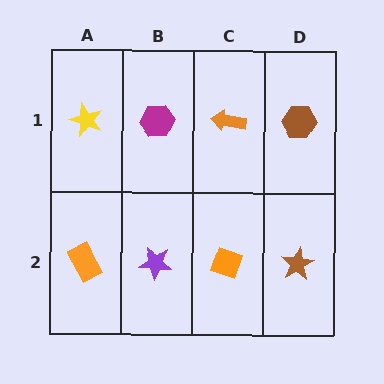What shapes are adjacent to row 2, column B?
A magenta hexagon (row 1, column B), an orange rectangle (row 2, column A), an orange diamond (row 2, column C).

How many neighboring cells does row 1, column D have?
2.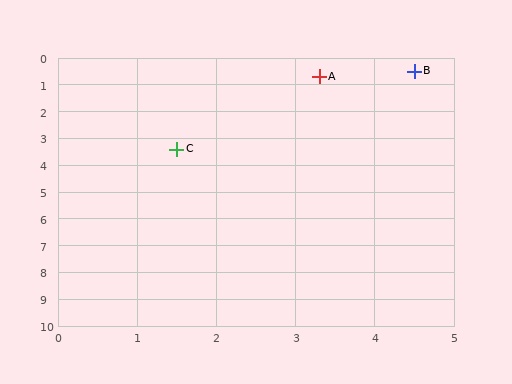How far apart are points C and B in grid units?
Points C and B are about 4.2 grid units apart.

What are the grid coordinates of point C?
Point C is at approximately (1.5, 3.4).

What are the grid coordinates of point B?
Point B is at approximately (4.5, 0.5).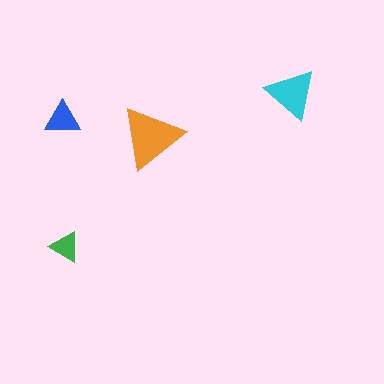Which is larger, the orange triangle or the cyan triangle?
The orange one.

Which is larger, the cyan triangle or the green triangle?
The cyan one.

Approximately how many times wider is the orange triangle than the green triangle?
About 2 times wider.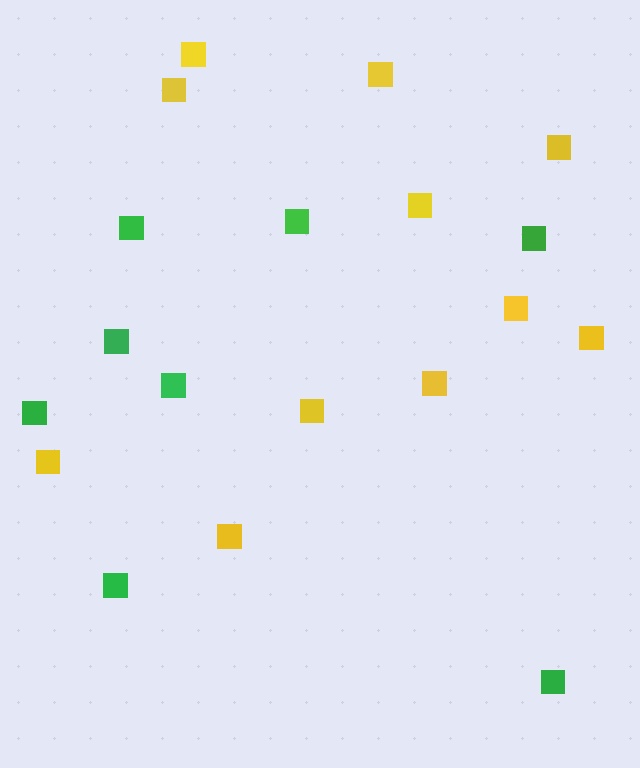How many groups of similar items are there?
There are 2 groups: one group of green squares (8) and one group of yellow squares (11).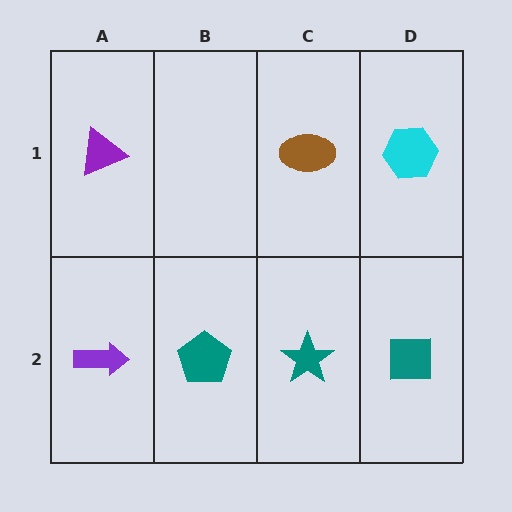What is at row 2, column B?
A teal pentagon.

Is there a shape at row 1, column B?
No, that cell is empty.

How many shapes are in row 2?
4 shapes.